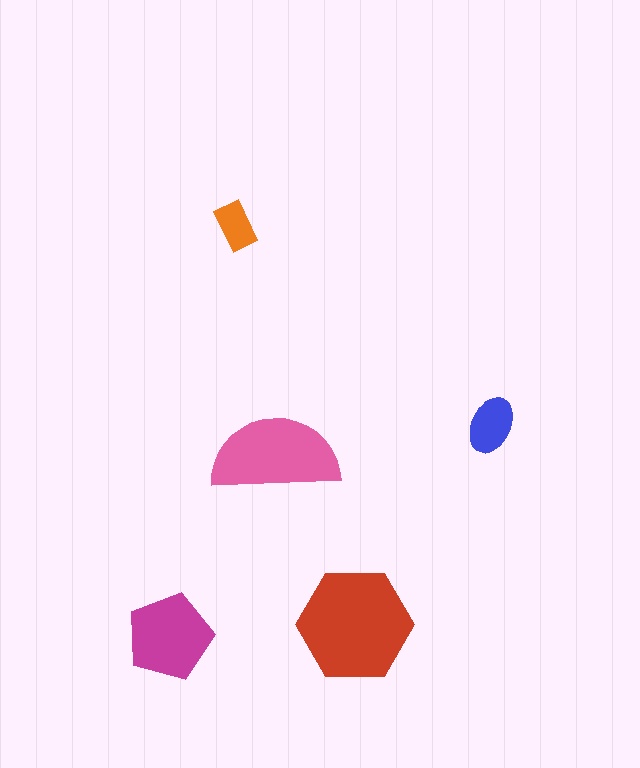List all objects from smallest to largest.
The orange rectangle, the blue ellipse, the magenta pentagon, the pink semicircle, the red hexagon.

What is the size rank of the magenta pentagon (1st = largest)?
3rd.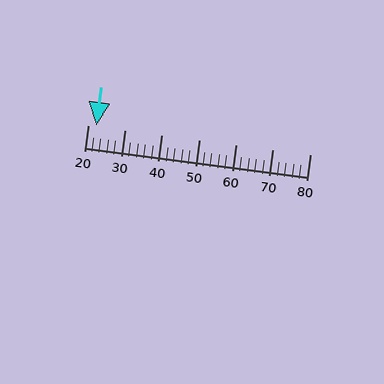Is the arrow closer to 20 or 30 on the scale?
The arrow is closer to 20.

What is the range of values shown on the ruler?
The ruler shows values from 20 to 80.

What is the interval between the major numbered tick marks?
The major tick marks are spaced 10 units apart.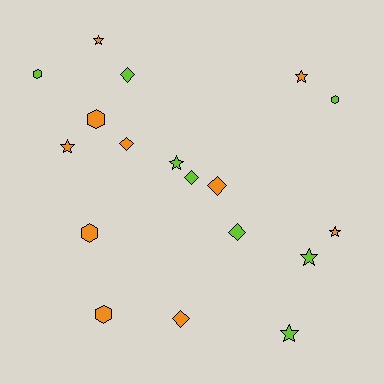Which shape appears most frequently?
Star, with 7 objects.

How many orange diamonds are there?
There are 3 orange diamonds.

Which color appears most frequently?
Orange, with 10 objects.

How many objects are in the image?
There are 18 objects.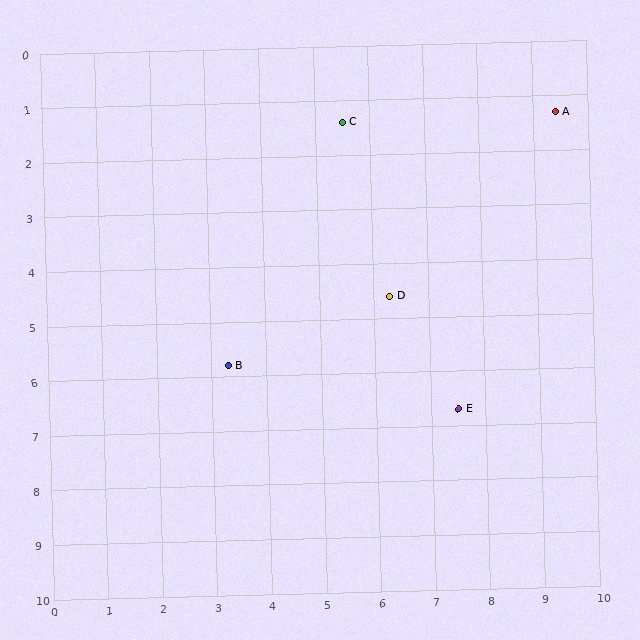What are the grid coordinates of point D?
Point D is at approximately (6.3, 4.6).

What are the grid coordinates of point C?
Point C is at approximately (5.5, 1.4).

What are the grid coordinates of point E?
Point E is at approximately (7.5, 6.7).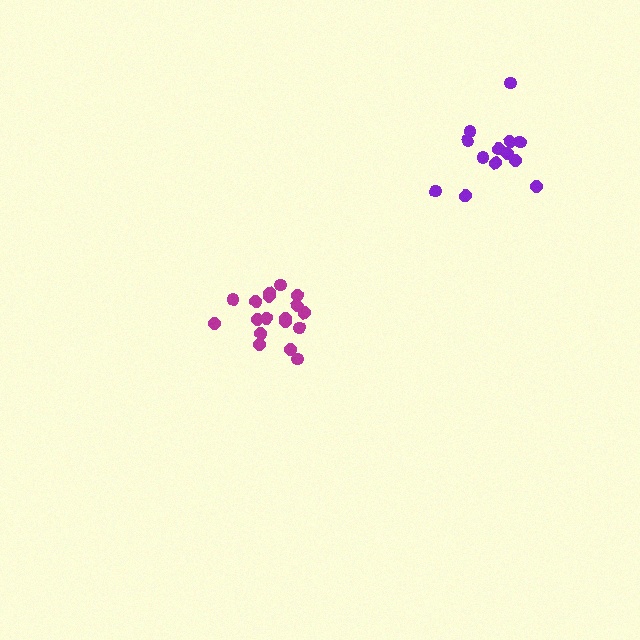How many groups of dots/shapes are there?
There are 2 groups.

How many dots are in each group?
Group 1: 18 dots, Group 2: 13 dots (31 total).